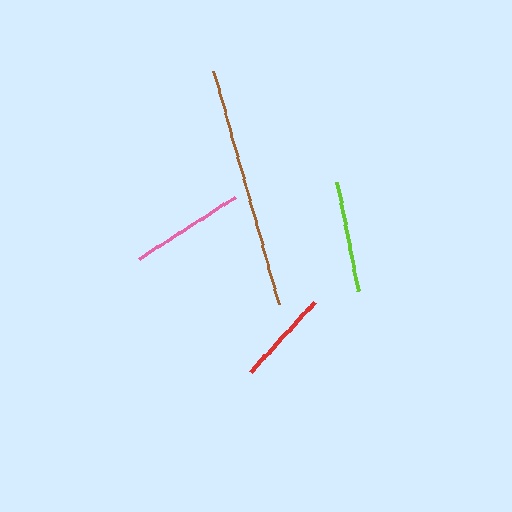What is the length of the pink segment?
The pink segment is approximately 114 pixels long.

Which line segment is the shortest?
The red line is the shortest at approximately 95 pixels.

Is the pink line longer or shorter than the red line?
The pink line is longer than the red line.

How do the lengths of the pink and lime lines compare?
The pink and lime lines are approximately the same length.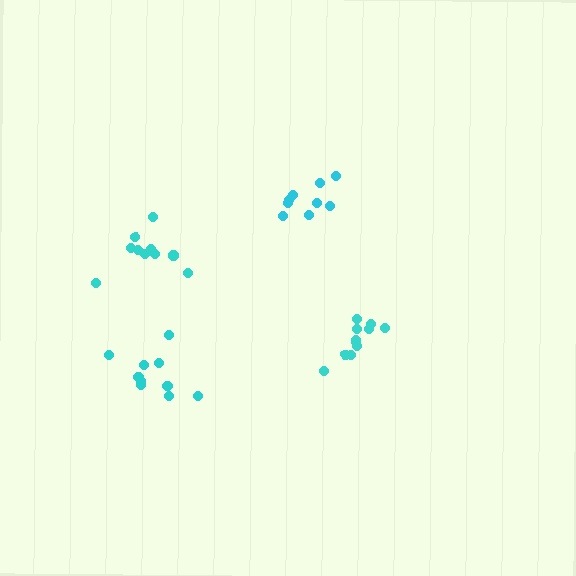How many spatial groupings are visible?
There are 4 spatial groupings.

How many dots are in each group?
Group 1: 9 dots, Group 2: 10 dots, Group 3: 11 dots, Group 4: 10 dots (40 total).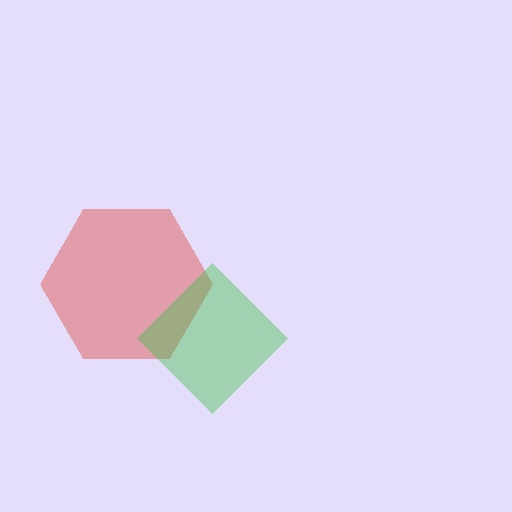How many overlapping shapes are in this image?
There are 2 overlapping shapes in the image.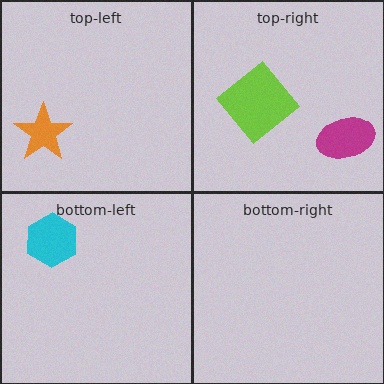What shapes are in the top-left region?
The orange star.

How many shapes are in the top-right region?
2.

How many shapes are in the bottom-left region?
1.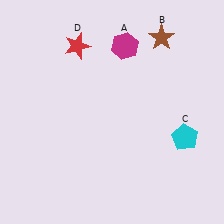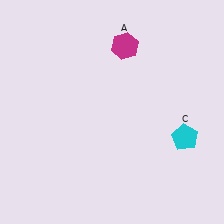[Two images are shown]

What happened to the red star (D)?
The red star (D) was removed in Image 2. It was in the top-left area of Image 1.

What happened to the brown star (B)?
The brown star (B) was removed in Image 2. It was in the top-right area of Image 1.